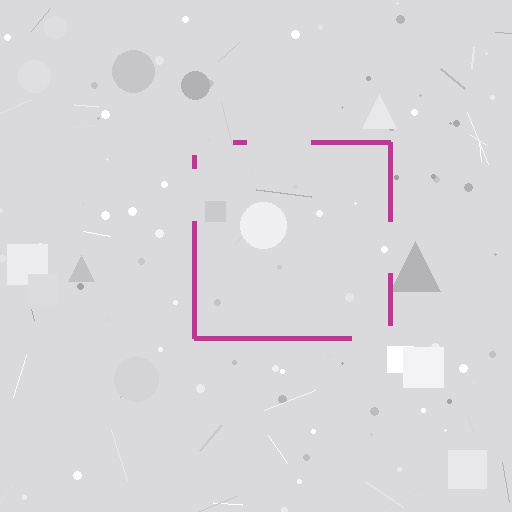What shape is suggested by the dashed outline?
The dashed outline suggests a square.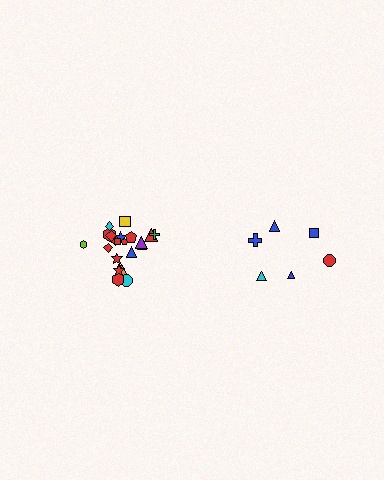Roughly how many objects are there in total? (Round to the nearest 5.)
Roughly 30 objects in total.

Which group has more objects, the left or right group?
The left group.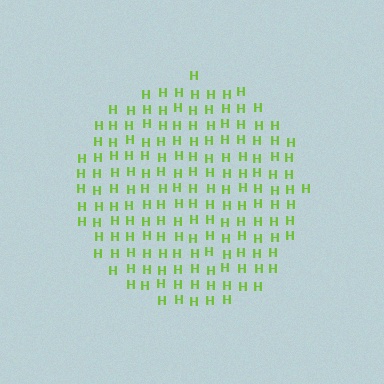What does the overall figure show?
The overall figure shows a circle.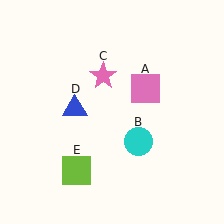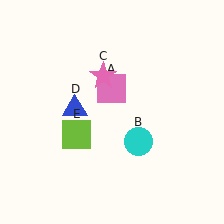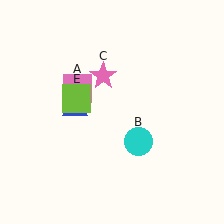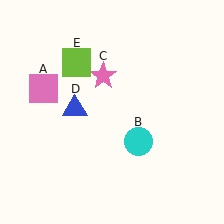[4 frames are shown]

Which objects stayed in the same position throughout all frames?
Cyan circle (object B) and pink star (object C) and blue triangle (object D) remained stationary.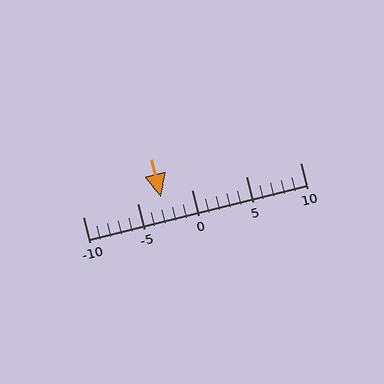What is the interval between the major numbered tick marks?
The major tick marks are spaced 5 units apart.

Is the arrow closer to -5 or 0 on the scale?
The arrow is closer to -5.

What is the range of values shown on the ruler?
The ruler shows values from -10 to 10.